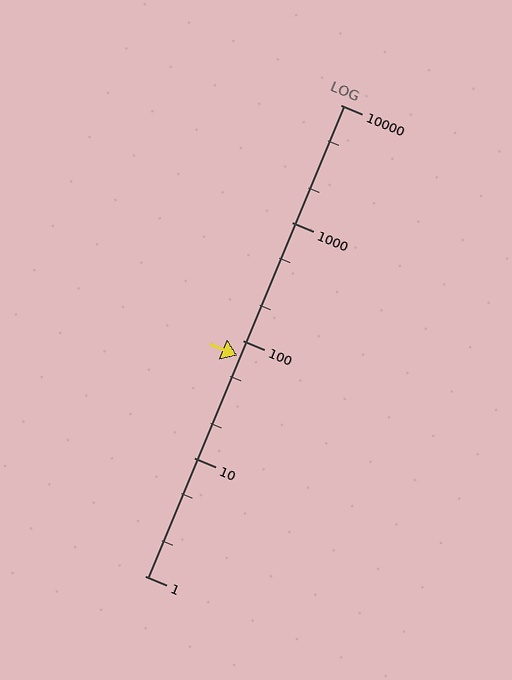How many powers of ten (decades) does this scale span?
The scale spans 4 decades, from 1 to 10000.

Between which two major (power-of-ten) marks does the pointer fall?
The pointer is between 10 and 100.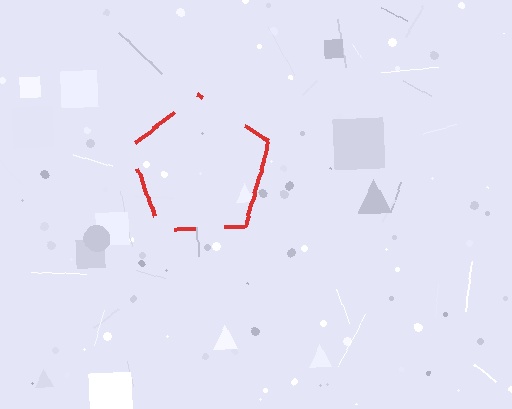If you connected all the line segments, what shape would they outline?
They would outline a pentagon.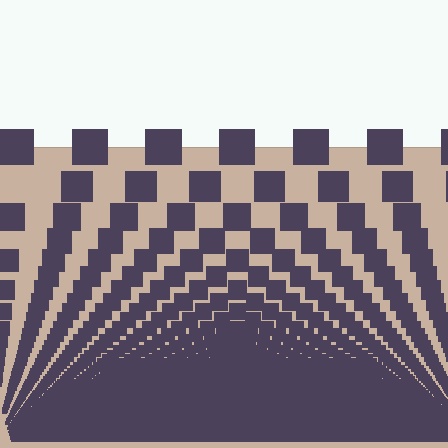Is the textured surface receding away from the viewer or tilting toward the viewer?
The surface appears to tilt toward the viewer. Texture elements get larger and sparser toward the top.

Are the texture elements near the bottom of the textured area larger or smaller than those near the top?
Smaller. The gradient is inverted — elements near the bottom are smaller and denser.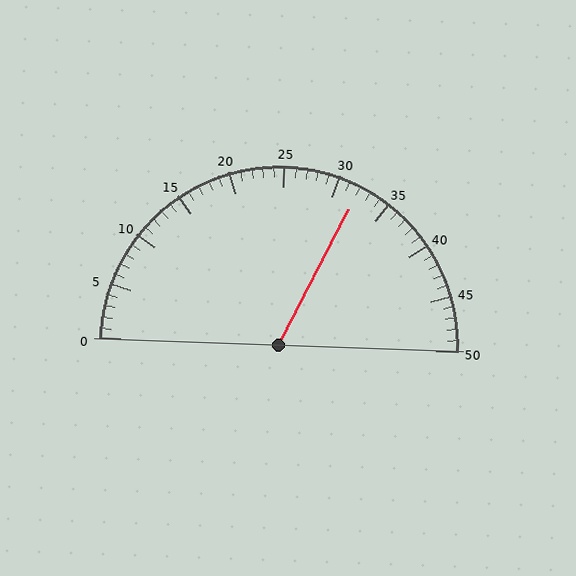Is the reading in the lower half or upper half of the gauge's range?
The reading is in the upper half of the range (0 to 50).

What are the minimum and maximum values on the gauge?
The gauge ranges from 0 to 50.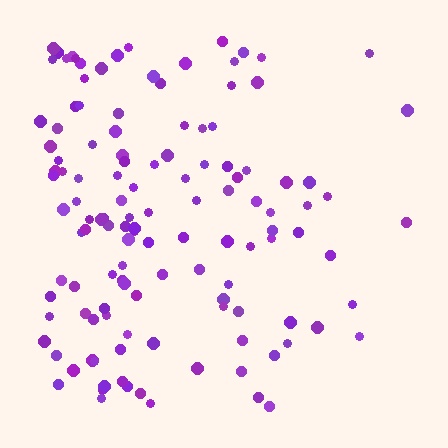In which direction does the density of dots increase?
From right to left, with the left side densest.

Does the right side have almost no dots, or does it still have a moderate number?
Still a moderate number, just noticeably fewer than the left.